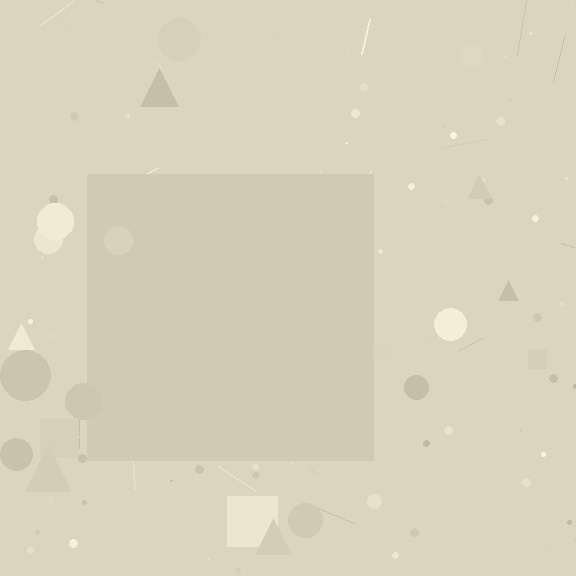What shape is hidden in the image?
A square is hidden in the image.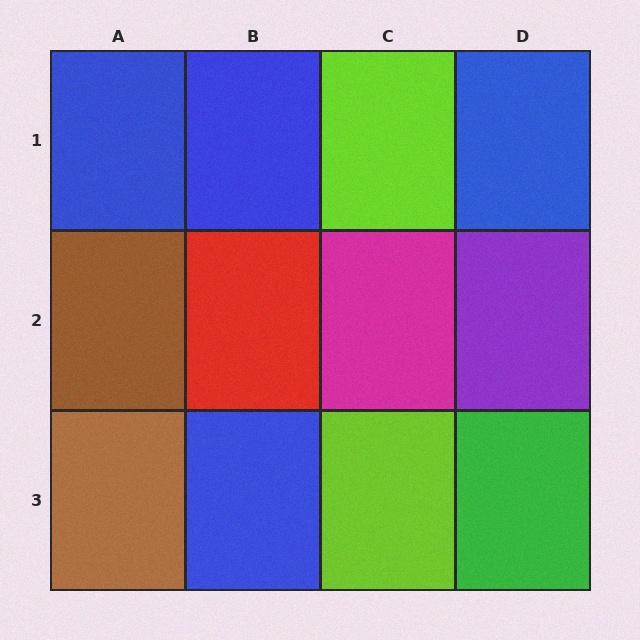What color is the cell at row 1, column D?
Blue.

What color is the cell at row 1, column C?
Lime.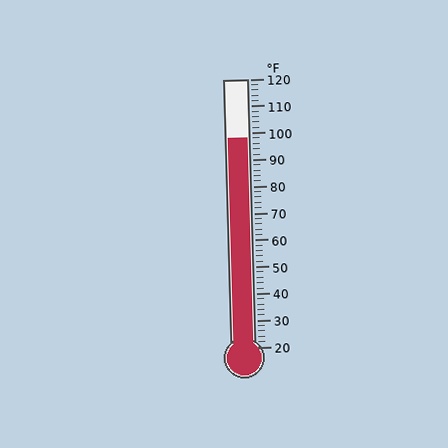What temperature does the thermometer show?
The thermometer shows approximately 98°F.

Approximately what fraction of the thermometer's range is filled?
The thermometer is filled to approximately 80% of its range.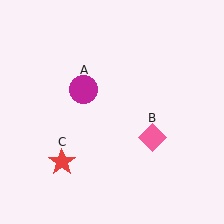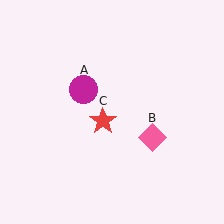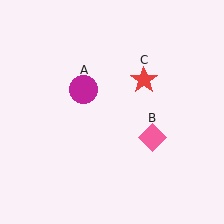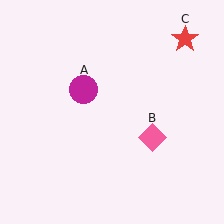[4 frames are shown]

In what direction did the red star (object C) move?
The red star (object C) moved up and to the right.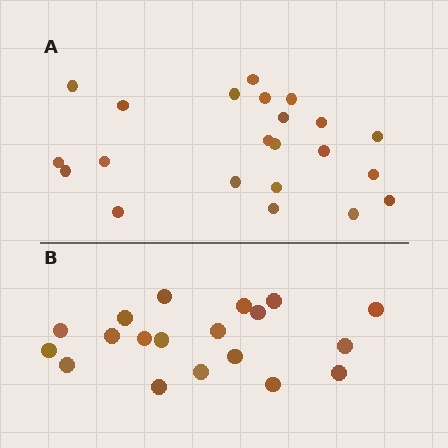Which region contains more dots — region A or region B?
Region A (the top region) has more dots.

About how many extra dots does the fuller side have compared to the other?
Region A has just a few more — roughly 2 or 3 more dots than region B.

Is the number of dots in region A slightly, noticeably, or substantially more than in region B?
Region A has only slightly more — the two regions are fairly close. The ratio is roughly 1.2 to 1.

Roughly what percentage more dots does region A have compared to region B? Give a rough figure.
About 15% more.